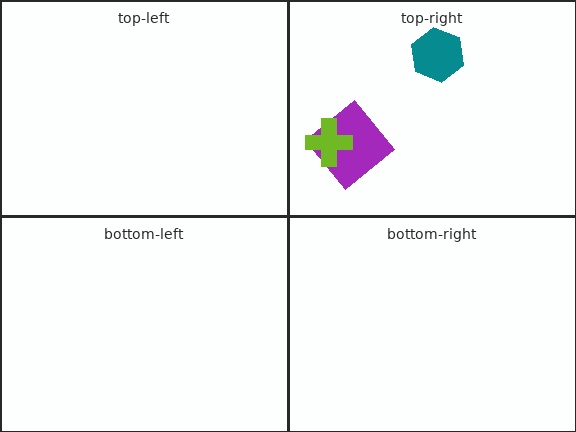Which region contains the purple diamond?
The top-right region.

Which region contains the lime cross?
The top-right region.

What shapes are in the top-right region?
The teal hexagon, the purple diamond, the lime cross.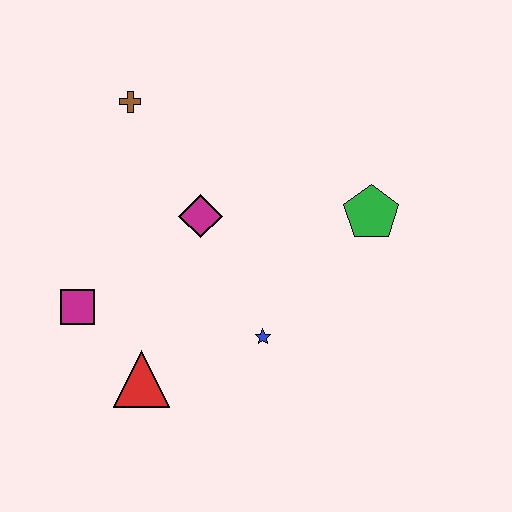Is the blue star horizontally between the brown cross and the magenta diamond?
No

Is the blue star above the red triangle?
Yes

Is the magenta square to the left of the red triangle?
Yes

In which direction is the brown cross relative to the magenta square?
The brown cross is above the magenta square.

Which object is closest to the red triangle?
The magenta square is closest to the red triangle.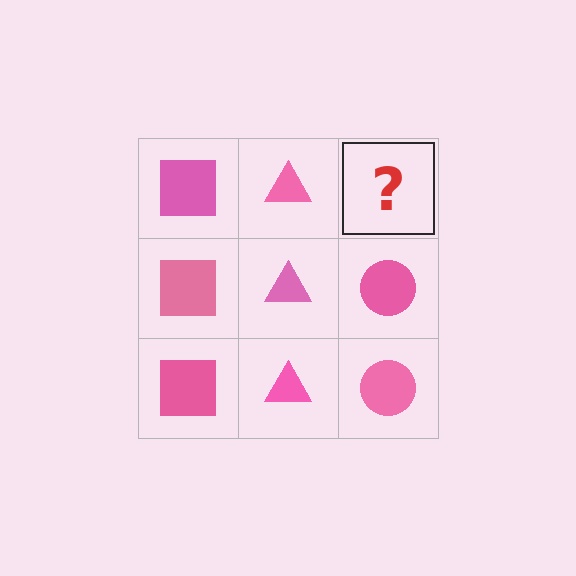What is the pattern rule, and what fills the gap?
The rule is that each column has a consistent shape. The gap should be filled with a pink circle.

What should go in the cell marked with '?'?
The missing cell should contain a pink circle.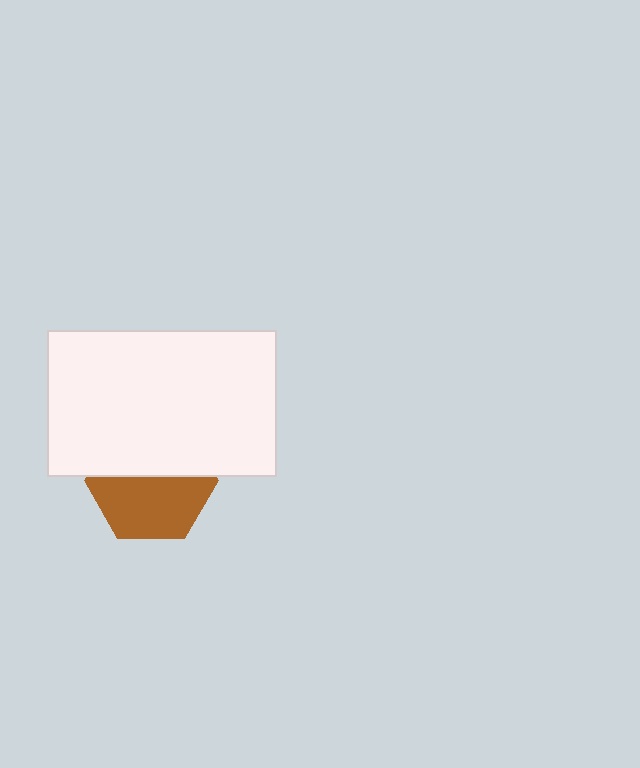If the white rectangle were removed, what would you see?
You would see the complete brown hexagon.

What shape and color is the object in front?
The object in front is a white rectangle.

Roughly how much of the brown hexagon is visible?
About half of it is visible (roughly 53%).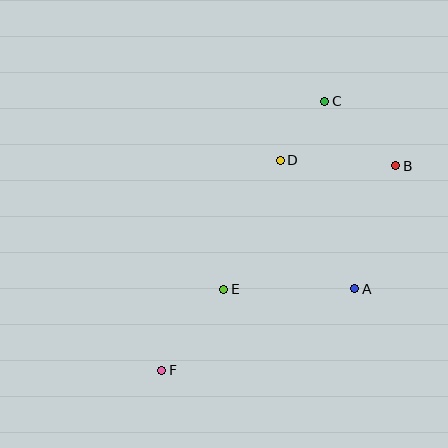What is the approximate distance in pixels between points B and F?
The distance between B and F is approximately 311 pixels.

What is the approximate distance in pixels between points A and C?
The distance between A and C is approximately 190 pixels.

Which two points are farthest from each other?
Points C and F are farthest from each other.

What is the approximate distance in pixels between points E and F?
The distance between E and F is approximately 102 pixels.